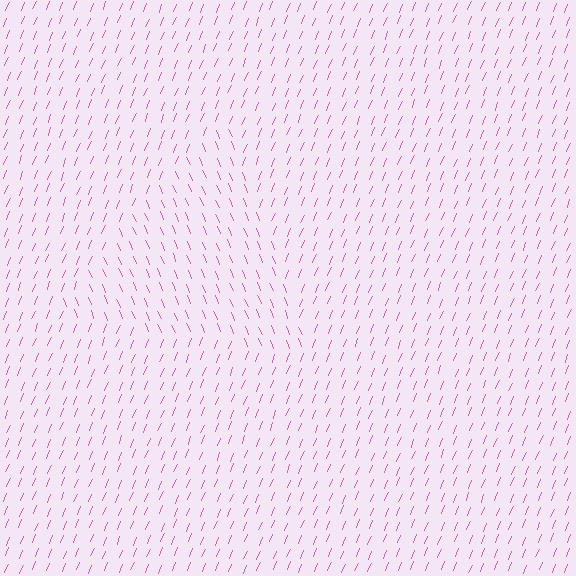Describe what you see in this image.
The image is filled with small pink line segments. A triangle region in the image has lines oriented differently from the surrounding lines, creating a visible texture boundary.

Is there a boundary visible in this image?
Yes, there is a texture boundary formed by a change in line orientation.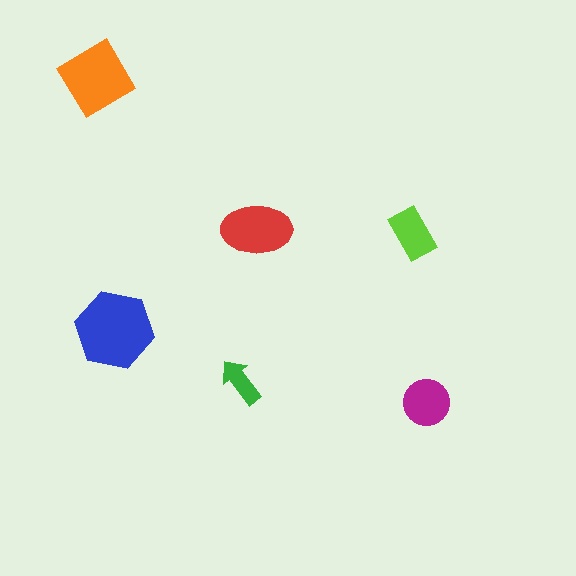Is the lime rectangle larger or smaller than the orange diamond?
Smaller.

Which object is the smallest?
The green arrow.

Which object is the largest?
The blue hexagon.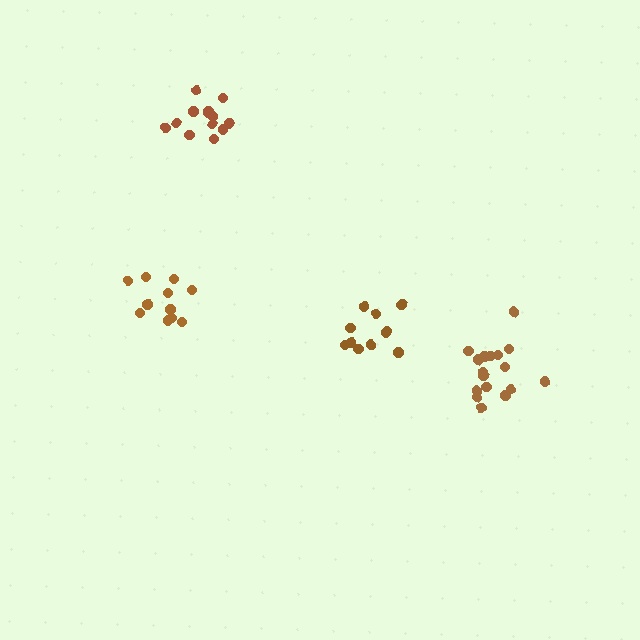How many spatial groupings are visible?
There are 4 spatial groupings.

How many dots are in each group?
Group 1: 11 dots, Group 2: 17 dots, Group 3: 13 dots, Group 4: 11 dots (52 total).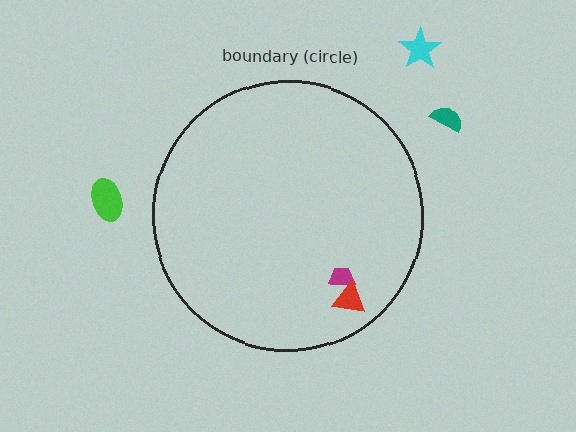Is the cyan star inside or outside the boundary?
Outside.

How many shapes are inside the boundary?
2 inside, 3 outside.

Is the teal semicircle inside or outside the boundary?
Outside.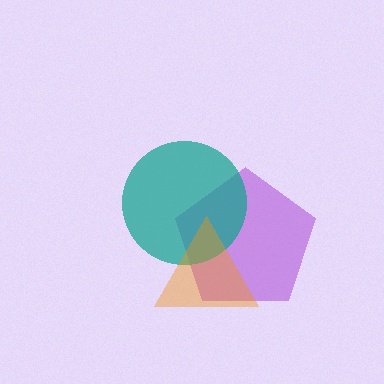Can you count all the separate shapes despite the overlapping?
Yes, there are 3 separate shapes.